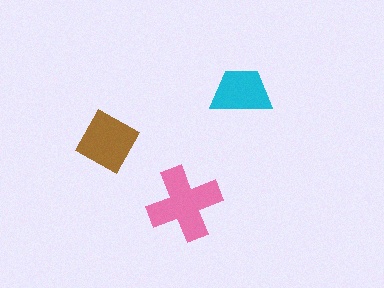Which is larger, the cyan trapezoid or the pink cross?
The pink cross.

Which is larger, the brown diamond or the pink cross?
The pink cross.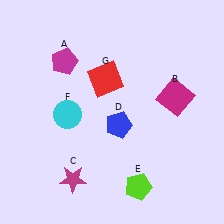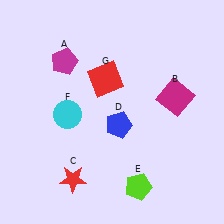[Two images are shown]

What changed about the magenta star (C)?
In Image 1, C is magenta. In Image 2, it changed to red.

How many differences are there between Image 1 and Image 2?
There is 1 difference between the two images.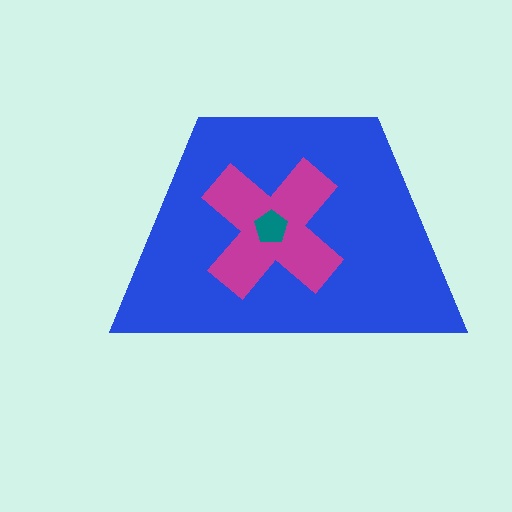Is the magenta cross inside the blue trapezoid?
Yes.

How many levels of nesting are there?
3.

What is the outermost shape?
The blue trapezoid.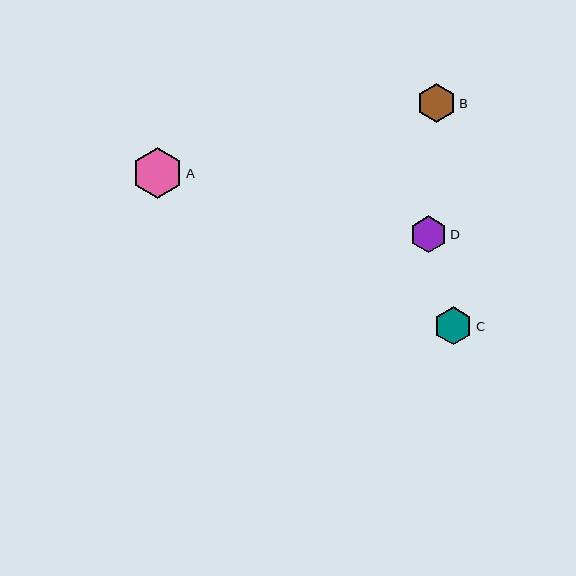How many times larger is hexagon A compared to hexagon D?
Hexagon A is approximately 1.4 times the size of hexagon D.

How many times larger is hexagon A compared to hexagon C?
Hexagon A is approximately 1.3 times the size of hexagon C.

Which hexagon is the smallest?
Hexagon D is the smallest with a size of approximately 37 pixels.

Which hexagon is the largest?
Hexagon A is the largest with a size of approximately 51 pixels.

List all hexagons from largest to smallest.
From largest to smallest: A, B, C, D.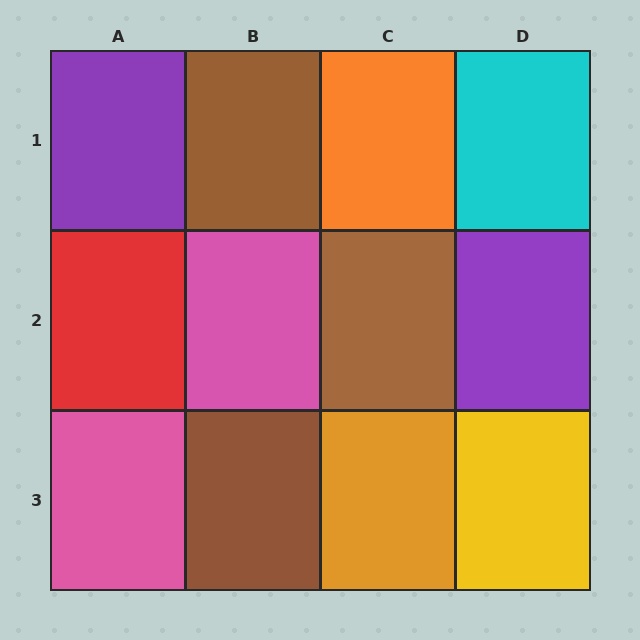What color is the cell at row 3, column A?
Pink.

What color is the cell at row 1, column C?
Orange.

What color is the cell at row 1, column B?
Brown.